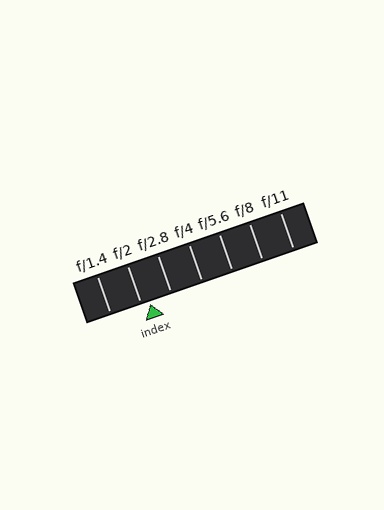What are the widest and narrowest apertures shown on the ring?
The widest aperture shown is f/1.4 and the narrowest is f/11.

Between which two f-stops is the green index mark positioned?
The index mark is between f/2 and f/2.8.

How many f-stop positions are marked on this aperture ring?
There are 7 f-stop positions marked.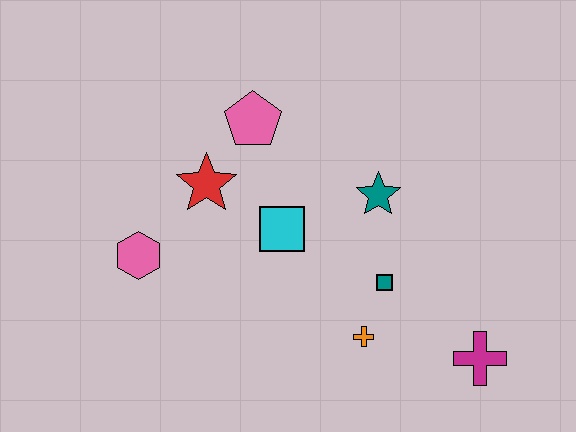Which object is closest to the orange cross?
The teal square is closest to the orange cross.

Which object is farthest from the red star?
The magenta cross is farthest from the red star.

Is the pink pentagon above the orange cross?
Yes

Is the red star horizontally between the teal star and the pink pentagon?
No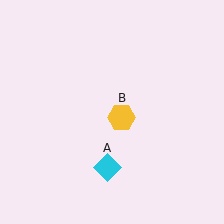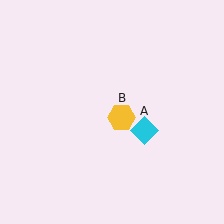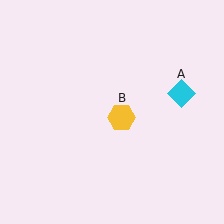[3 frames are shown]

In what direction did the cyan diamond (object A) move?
The cyan diamond (object A) moved up and to the right.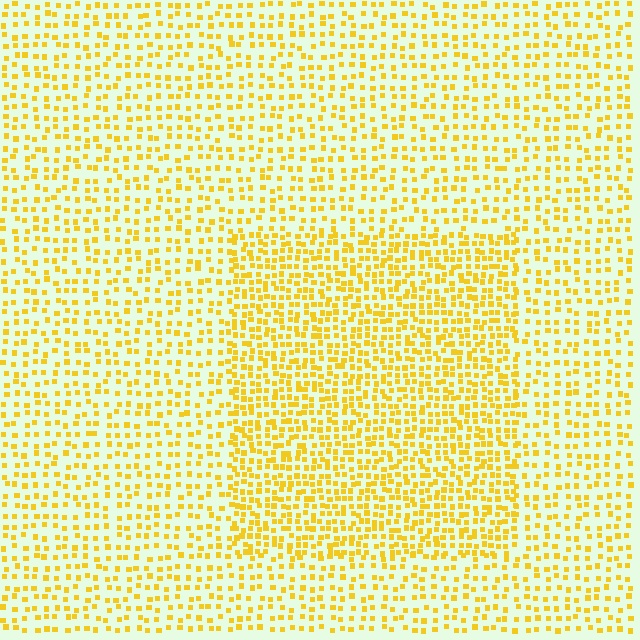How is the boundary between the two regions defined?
The boundary is defined by a change in element density (approximately 1.7x ratio). All elements are the same color, size, and shape.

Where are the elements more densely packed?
The elements are more densely packed inside the rectangle boundary.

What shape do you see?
I see a rectangle.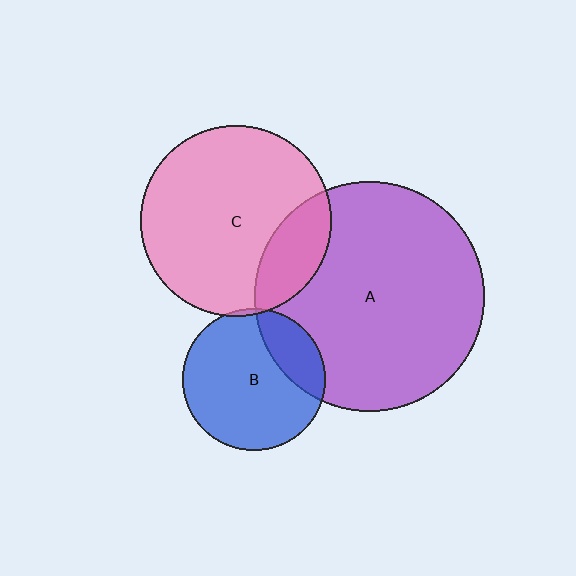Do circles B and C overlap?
Yes.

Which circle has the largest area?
Circle A (purple).